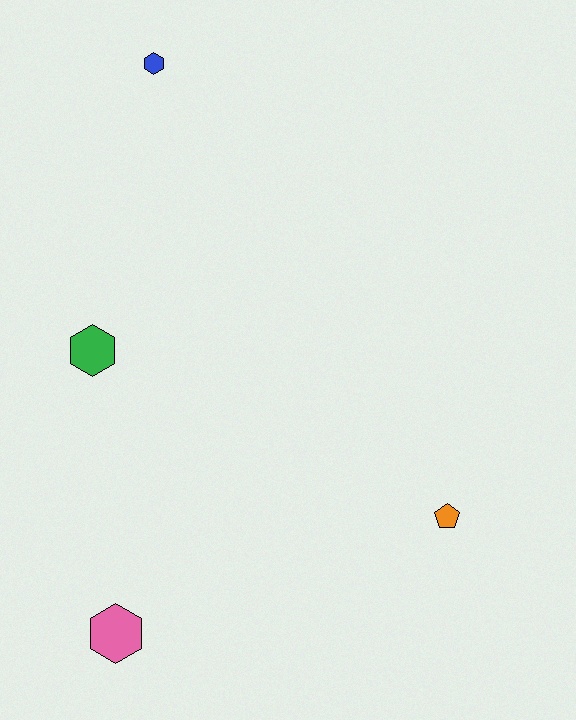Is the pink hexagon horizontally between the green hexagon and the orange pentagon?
Yes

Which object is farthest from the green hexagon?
The orange pentagon is farthest from the green hexagon.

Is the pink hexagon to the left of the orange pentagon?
Yes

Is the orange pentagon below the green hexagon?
Yes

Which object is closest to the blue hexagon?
The green hexagon is closest to the blue hexagon.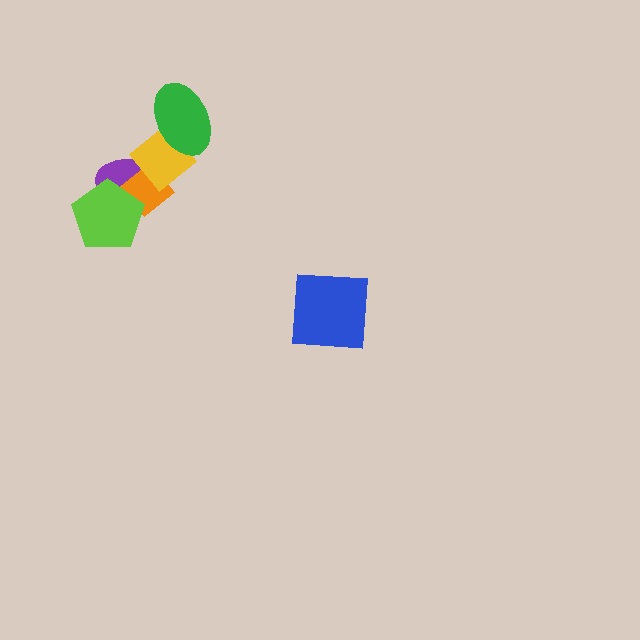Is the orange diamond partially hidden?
Yes, it is partially covered by another shape.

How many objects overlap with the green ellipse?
1 object overlaps with the green ellipse.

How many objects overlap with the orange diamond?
3 objects overlap with the orange diamond.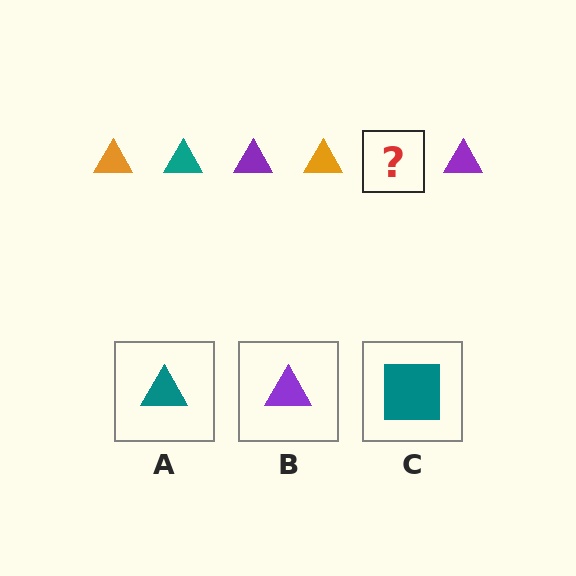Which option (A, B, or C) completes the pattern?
A.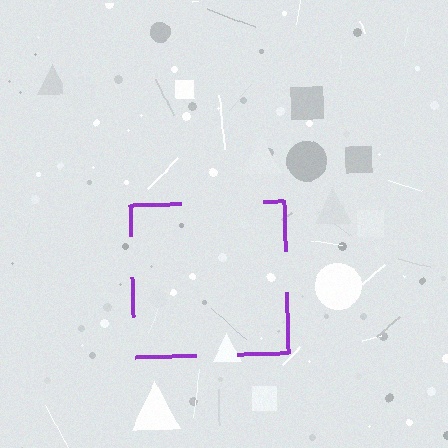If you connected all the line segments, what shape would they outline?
They would outline a square.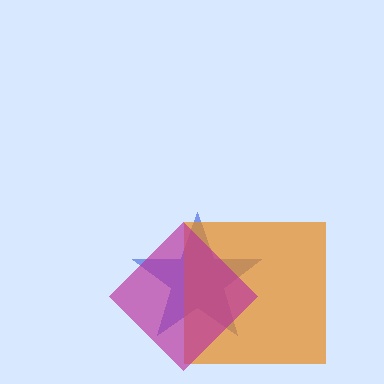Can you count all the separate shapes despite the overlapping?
Yes, there are 3 separate shapes.